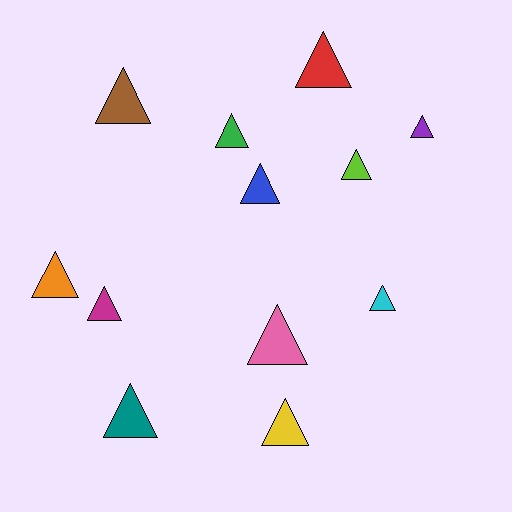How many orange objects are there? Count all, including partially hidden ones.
There is 1 orange object.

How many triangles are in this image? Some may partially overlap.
There are 12 triangles.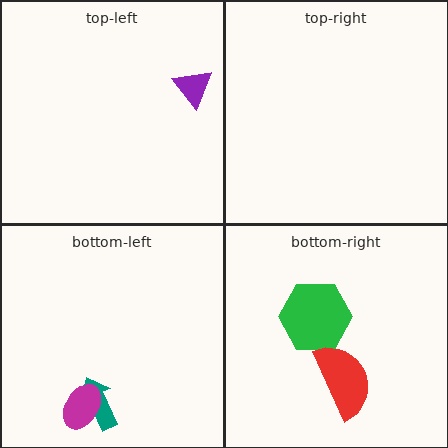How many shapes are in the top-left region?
1.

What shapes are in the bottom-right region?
The green hexagon, the red semicircle.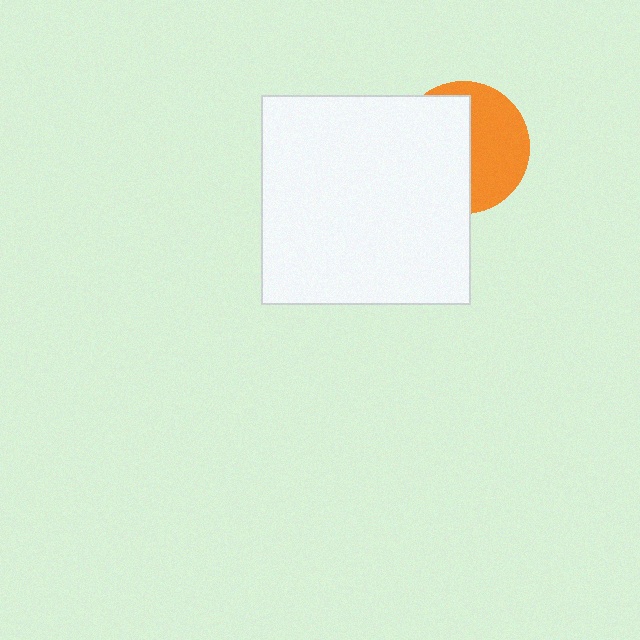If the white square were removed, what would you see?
You would see the complete orange circle.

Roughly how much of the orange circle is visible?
About half of it is visible (roughly 46%).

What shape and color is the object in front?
The object in front is a white square.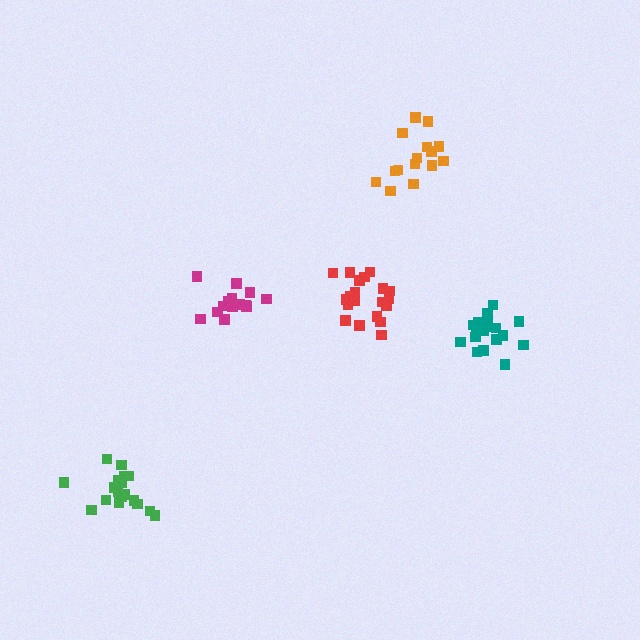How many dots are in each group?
Group 1: 15 dots, Group 2: 15 dots, Group 3: 21 dots, Group 4: 18 dots, Group 5: 21 dots (90 total).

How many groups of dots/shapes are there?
There are 5 groups.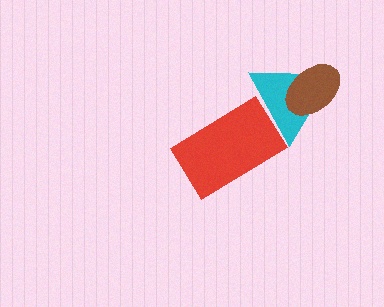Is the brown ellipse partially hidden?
No, no other shape covers it.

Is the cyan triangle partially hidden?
Yes, it is partially covered by another shape.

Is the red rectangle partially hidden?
Yes, it is partially covered by another shape.